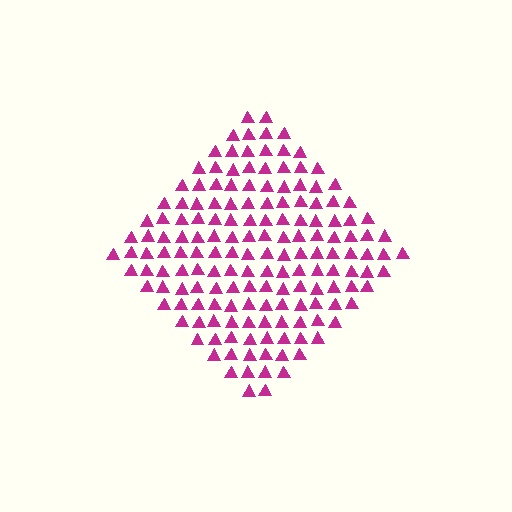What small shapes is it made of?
It is made of small triangles.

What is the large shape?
The large shape is a diamond.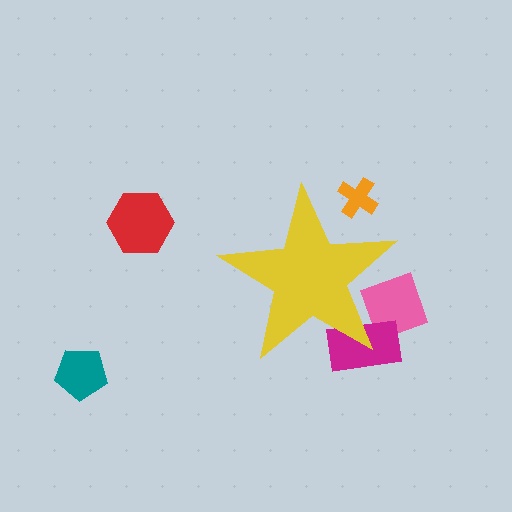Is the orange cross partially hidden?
Yes, the orange cross is partially hidden behind the yellow star.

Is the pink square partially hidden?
Yes, the pink square is partially hidden behind the yellow star.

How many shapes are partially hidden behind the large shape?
3 shapes are partially hidden.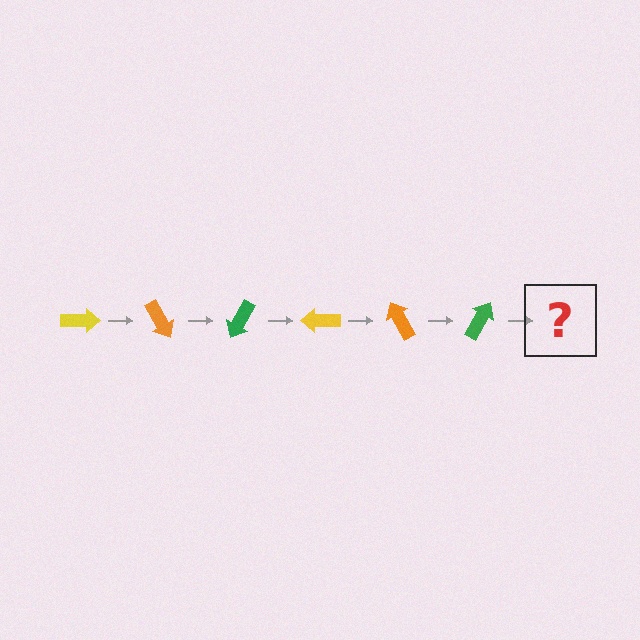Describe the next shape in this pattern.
It should be a yellow arrow, rotated 360 degrees from the start.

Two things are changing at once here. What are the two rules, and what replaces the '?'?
The two rules are that it rotates 60 degrees each step and the color cycles through yellow, orange, and green. The '?' should be a yellow arrow, rotated 360 degrees from the start.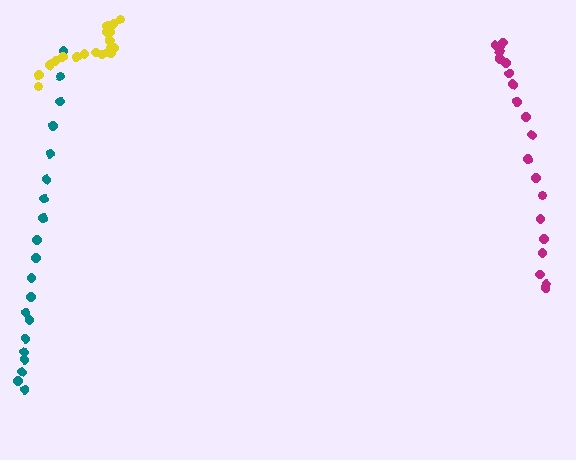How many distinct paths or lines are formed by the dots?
There are 3 distinct paths.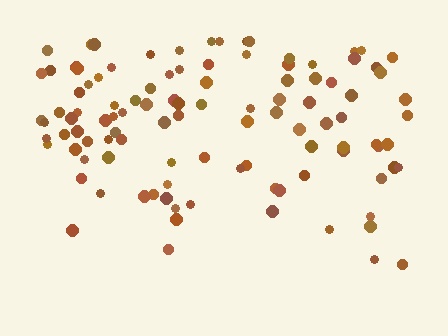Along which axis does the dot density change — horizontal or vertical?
Vertical.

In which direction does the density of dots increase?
From bottom to top, with the top side densest.